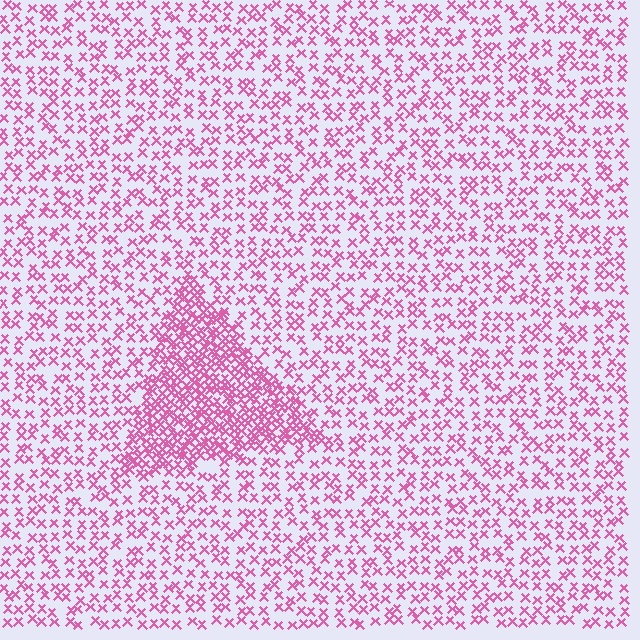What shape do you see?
I see a triangle.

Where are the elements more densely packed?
The elements are more densely packed inside the triangle boundary.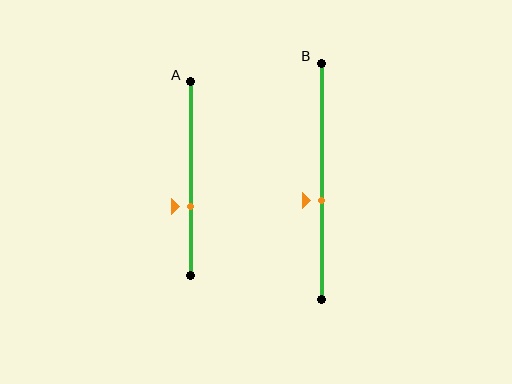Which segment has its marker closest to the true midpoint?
Segment B has its marker closest to the true midpoint.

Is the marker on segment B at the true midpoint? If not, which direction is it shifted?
No, the marker on segment B is shifted downward by about 8% of the segment length.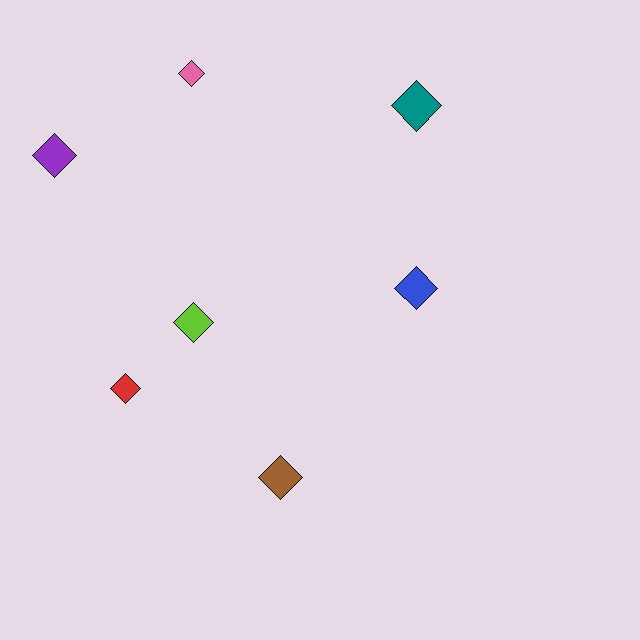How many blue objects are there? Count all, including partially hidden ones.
There is 1 blue object.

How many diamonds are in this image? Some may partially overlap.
There are 7 diamonds.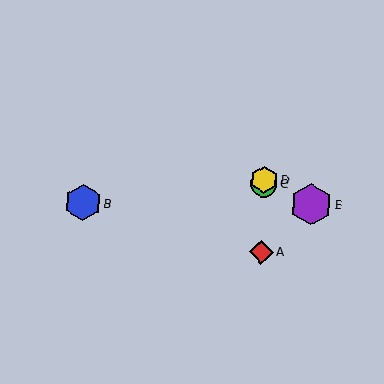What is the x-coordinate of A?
Object A is at x≈261.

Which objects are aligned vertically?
Objects A, C, D are aligned vertically.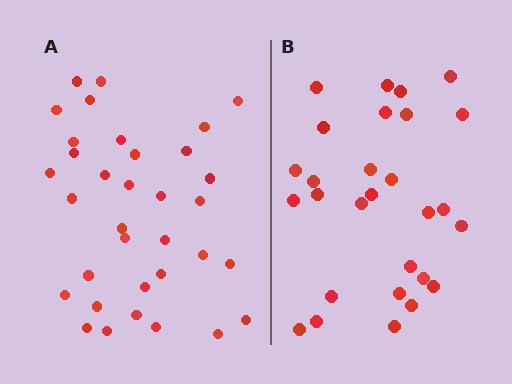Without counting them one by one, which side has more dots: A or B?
Region A (the left region) has more dots.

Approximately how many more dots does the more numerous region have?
Region A has about 6 more dots than region B.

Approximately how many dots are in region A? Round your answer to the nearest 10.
About 30 dots. (The exact count is 34, which rounds to 30.)